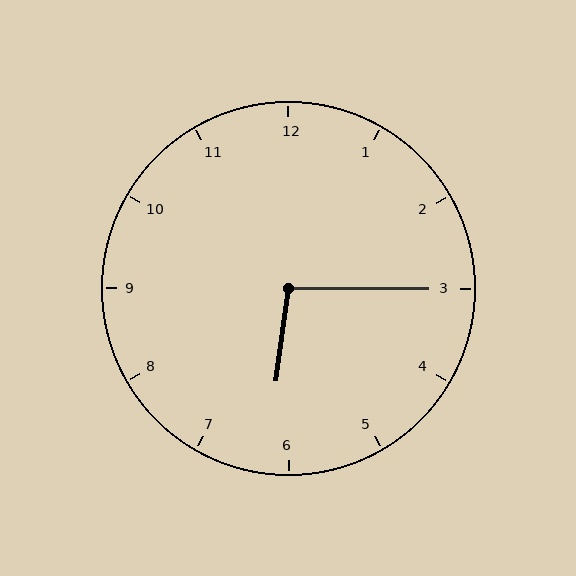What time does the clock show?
6:15.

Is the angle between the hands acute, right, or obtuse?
It is obtuse.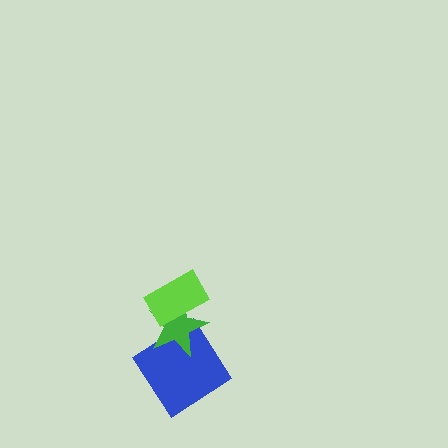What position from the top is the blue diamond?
The blue diamond is 3rd from the top.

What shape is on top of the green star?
The lime rectangle is on top of the green star.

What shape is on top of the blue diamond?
The green star is on top of the blue diamond.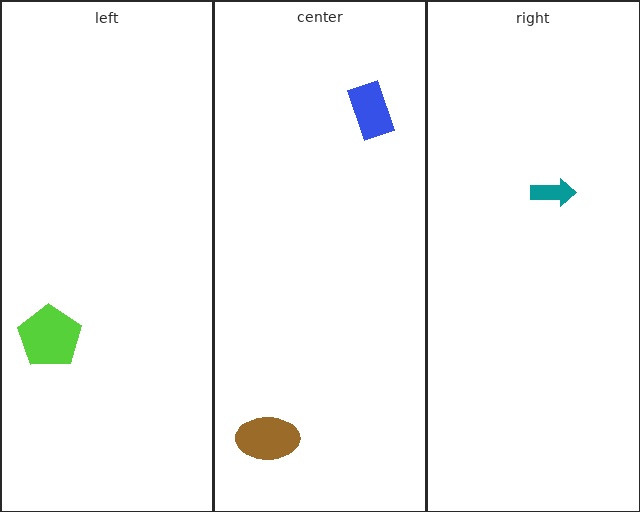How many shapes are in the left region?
1.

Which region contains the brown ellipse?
The center region.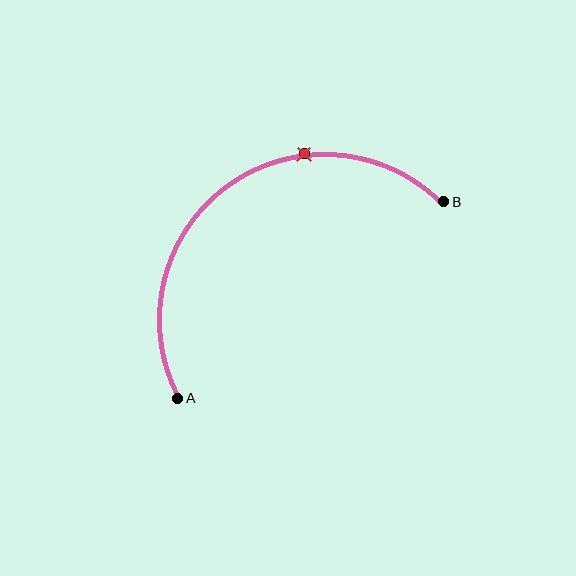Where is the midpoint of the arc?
The arc midpoint is the point on the curve farthest from the straight line joining A and B. It sits above and to the left of that line.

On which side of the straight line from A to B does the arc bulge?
The arc bulges above and to the left of the straight line connecting A and B.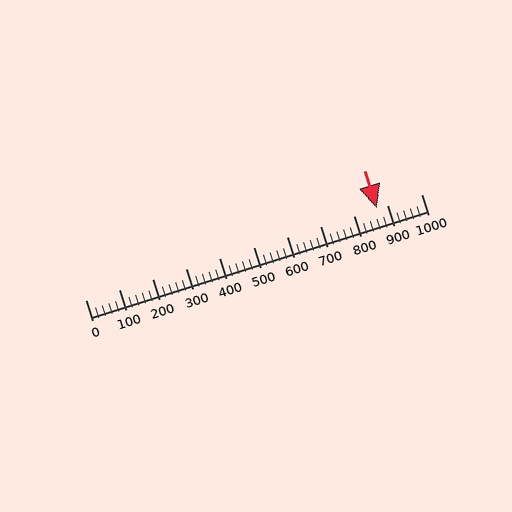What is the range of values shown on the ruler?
The ruler shows values from 0 to 1000.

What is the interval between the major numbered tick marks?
The major tick marks are spaced 100 units apart.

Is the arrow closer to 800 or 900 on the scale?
The arrow is closer to 900.